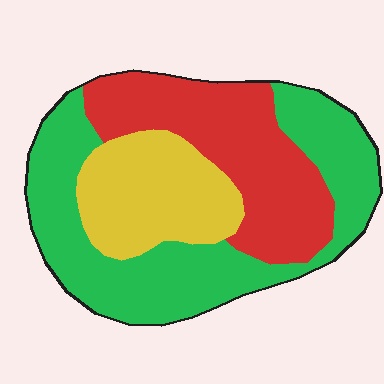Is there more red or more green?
Green.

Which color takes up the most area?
Green, at roughly 45%.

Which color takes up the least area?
Yellow, at roughly 25%.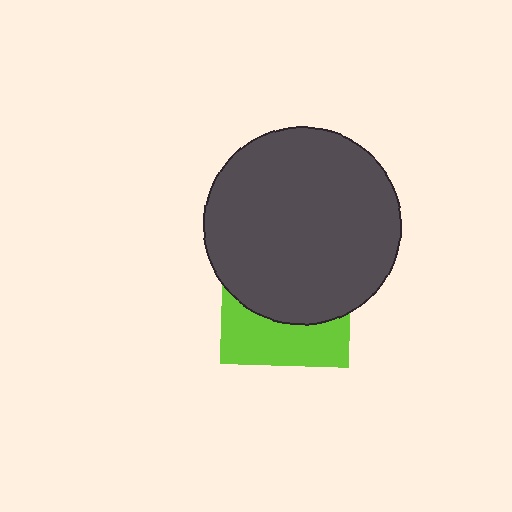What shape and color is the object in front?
The object in front is a dark gray circle.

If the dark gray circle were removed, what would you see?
You would see the complete lime square.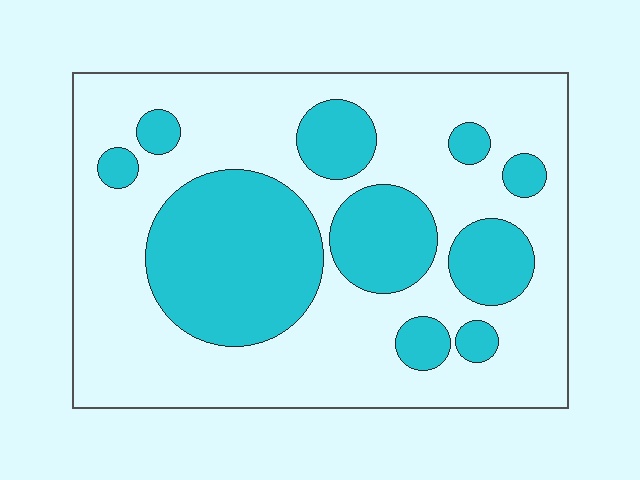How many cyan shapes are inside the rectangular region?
10.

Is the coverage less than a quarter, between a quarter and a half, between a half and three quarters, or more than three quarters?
Between a quarter and a half.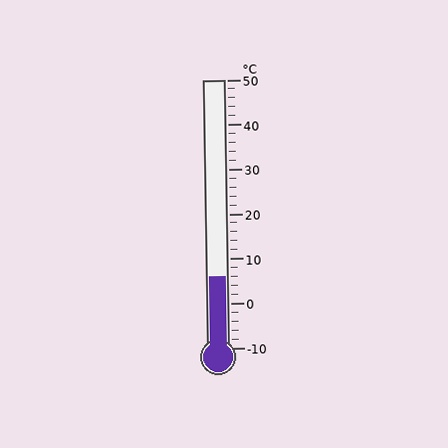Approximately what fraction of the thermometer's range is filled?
The thermometer is filled to approximately 25% of its range.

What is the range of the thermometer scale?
The thermometer scale ranges from -10°C to 50°C.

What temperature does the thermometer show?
The thermometer shows approximately 6°C.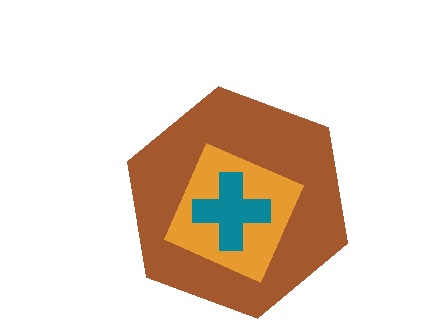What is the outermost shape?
The brown hexagon.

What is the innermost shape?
The teal cross.